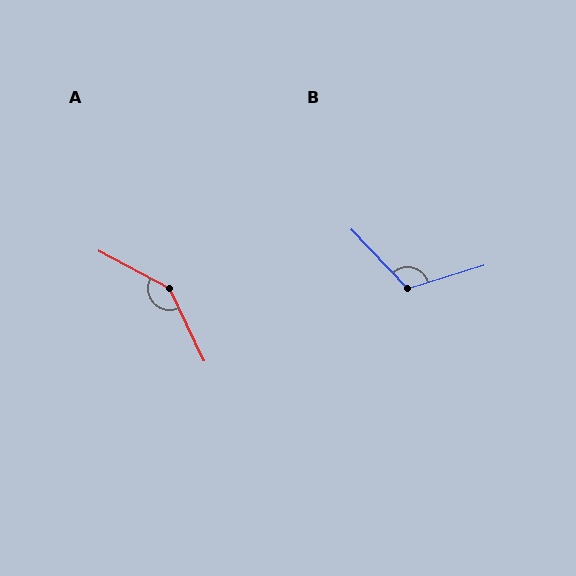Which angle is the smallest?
B, at approximately 117 degrees.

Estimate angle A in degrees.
Approximately 144 degrees.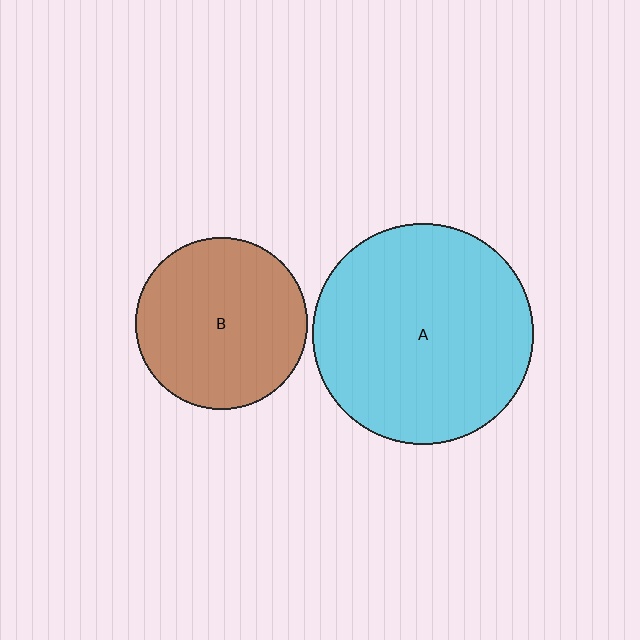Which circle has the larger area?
Circle A (cyan).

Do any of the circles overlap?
No, none of the circles overlap.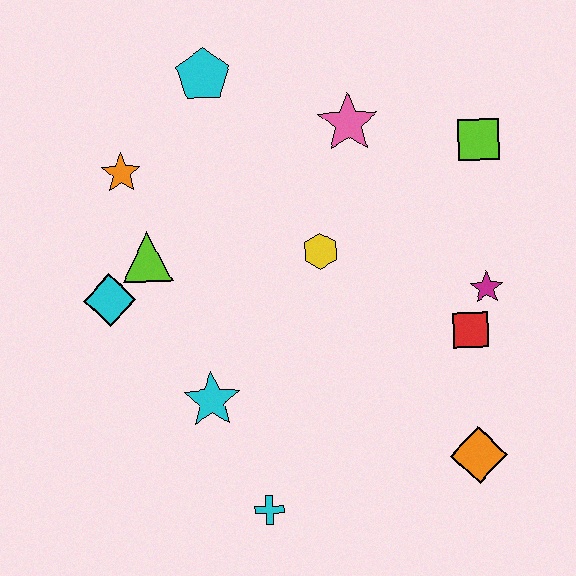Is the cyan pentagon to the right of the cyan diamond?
Yes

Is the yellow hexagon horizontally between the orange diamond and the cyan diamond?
Yes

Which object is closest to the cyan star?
The cyan cross is closest to the cyan star.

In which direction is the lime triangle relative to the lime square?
The lime triangle is to the left of the lime square.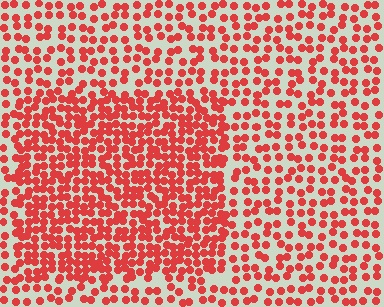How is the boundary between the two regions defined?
The boundary is defined by a change in element density (approximately 1.8x ratio). All elements are the same color, size, and shape.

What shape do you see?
I see a rectangle.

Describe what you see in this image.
The image contains small red elements arranged at two different densities. A rectangle-shaped region is visible where the elements are more densely packed than the surrounding area.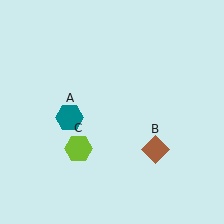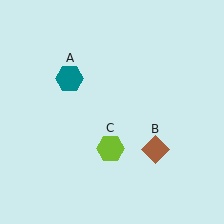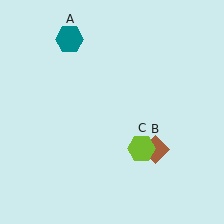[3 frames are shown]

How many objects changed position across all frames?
2 objects changed position: teal hexagon (object A), lime hexagon (object C).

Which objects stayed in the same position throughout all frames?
Brown diamond (object B) remained stationary.